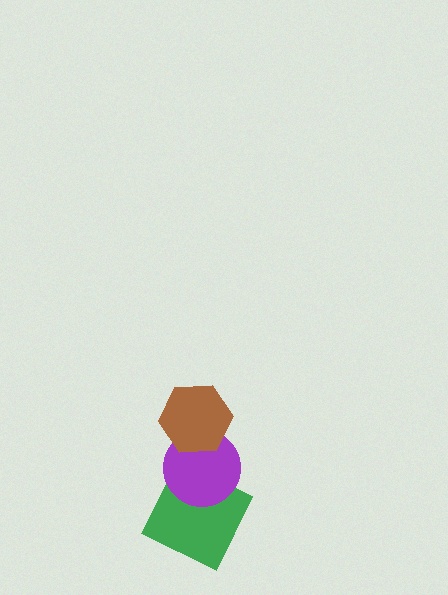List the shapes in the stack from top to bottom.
From top to bottom: the brown hexagon, the purple circle, the green square.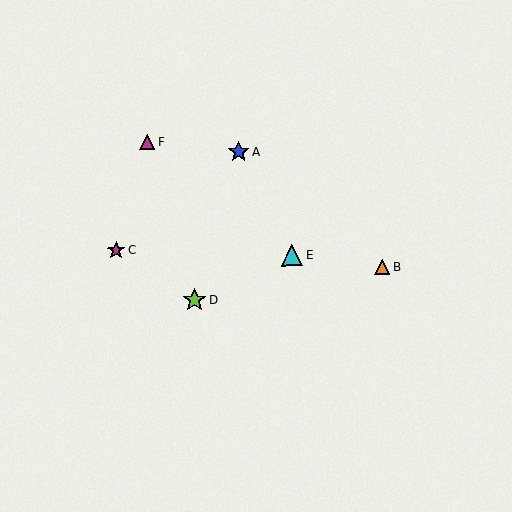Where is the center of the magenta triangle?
The center of the magenta triangle is at (147, 142).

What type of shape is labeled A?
Shape A is a blue star.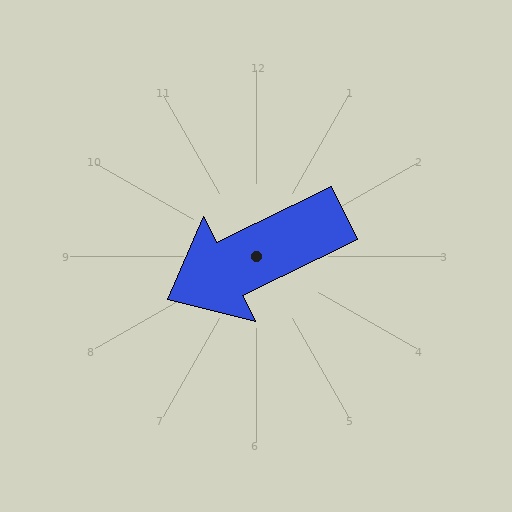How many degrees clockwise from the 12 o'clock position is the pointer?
Approximately 244 degrees.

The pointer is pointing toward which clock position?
Roughly 8 o'clock.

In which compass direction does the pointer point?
Southwest.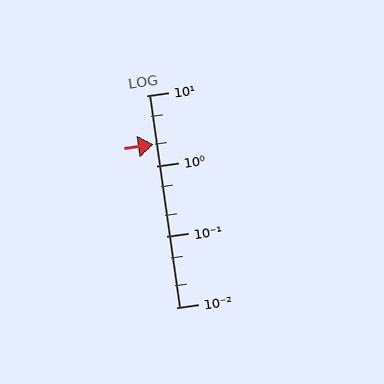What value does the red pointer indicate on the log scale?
The pointer indicates approximately 2.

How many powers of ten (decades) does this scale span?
The scale spans 3 decades, from 0.01 to 10.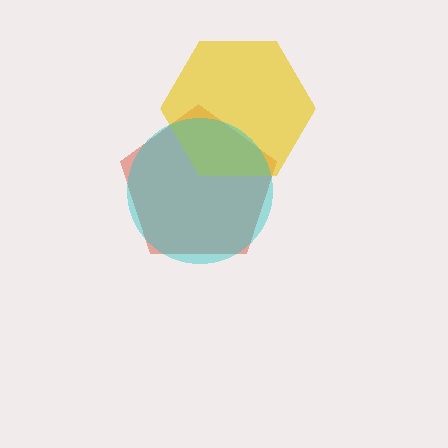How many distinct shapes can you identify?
There are 3 distinct shapes: a red pentagon, a yellow hexagon, a cyan circle.